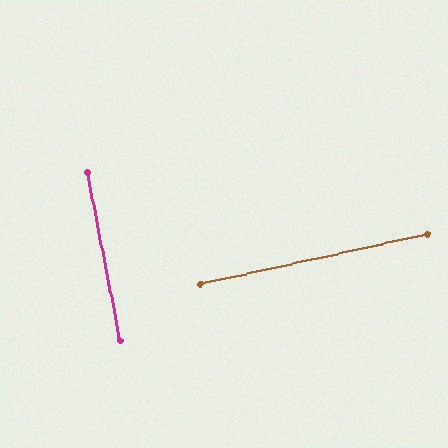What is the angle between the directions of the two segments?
Approximately 89 degrees.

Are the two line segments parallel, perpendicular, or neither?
Perpendicular — they meet at approximately 89°.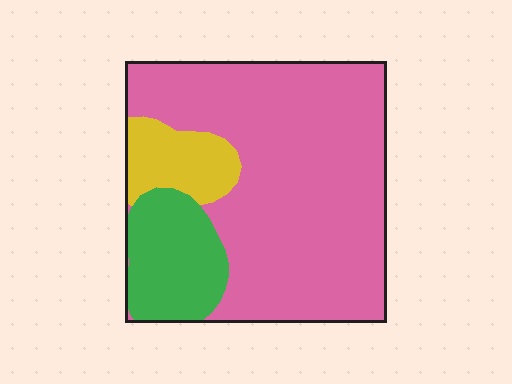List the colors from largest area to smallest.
From largest to smallest: pink, green, yellow.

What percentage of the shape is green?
Green covers around 15% of the shape.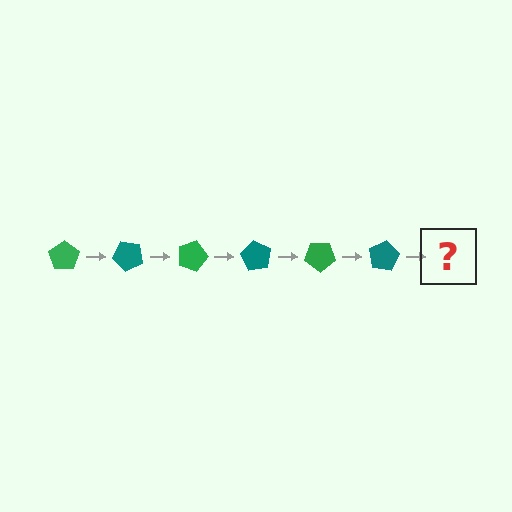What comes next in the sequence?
The next element should be a green pentagon, rotated 270 degrees from the start.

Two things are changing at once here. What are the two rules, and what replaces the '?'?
The two rules are that it rotates 45 degrees each step and the color cycles through green and teal. The '?' should be a green pentagon, rotated 270 degrees from the start.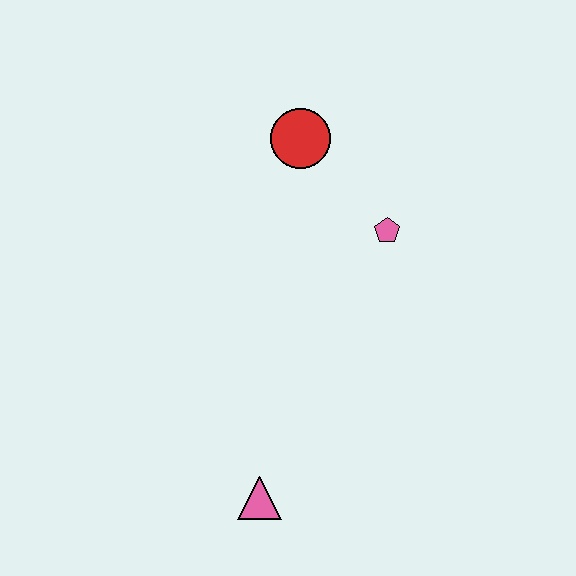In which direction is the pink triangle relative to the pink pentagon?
The pink triangle is below the pink pentagon.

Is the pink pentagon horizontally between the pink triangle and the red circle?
No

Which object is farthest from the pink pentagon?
The pink triangle is farthest from the pink pentagon.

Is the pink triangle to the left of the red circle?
Yes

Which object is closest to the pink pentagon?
The red circle is closest to the pink pentagon.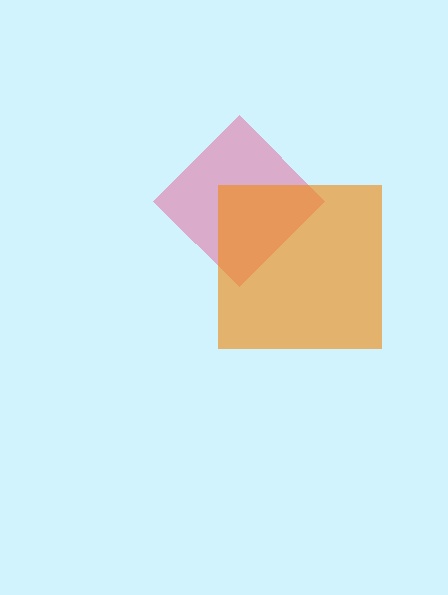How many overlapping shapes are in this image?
There are 2 overlapping shapes in the image.